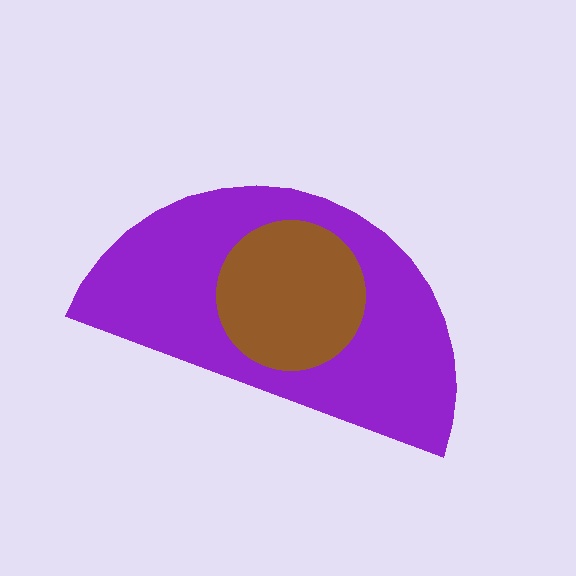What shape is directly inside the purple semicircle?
The brown circle.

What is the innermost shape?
The brown circle.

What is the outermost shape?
The purple semicircle.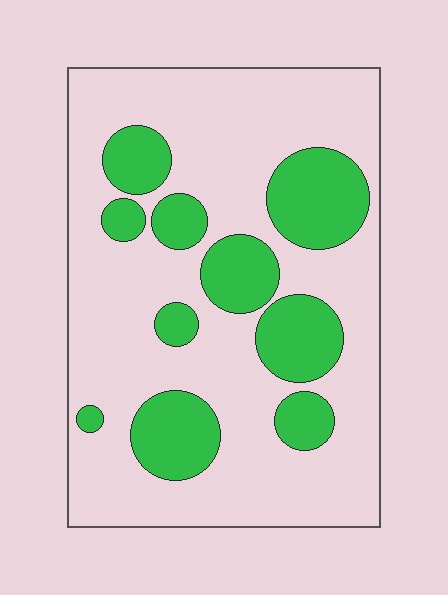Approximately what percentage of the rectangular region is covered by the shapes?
Approximately 25%.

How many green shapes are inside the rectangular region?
10.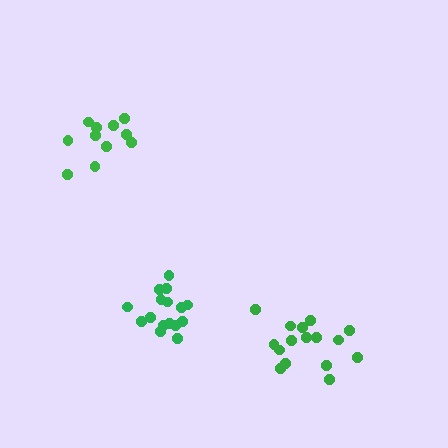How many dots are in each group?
Group 1: 11 dots, Group 2: 16 dots, Group 3: 16 dots (43 total).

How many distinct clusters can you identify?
There are 3 distinct clusters.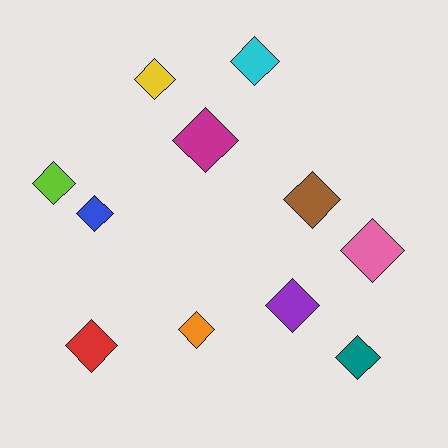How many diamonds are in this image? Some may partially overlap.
There are 11 diamonds.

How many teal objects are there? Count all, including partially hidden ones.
There is 1 teal object.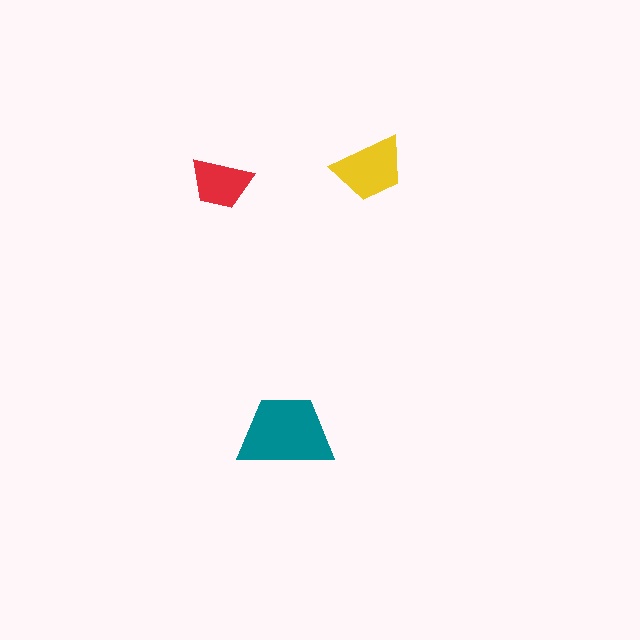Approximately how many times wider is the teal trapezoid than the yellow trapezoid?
About 1.5 times wider.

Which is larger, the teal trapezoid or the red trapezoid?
The teal one.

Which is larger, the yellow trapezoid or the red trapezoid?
The yellow one.